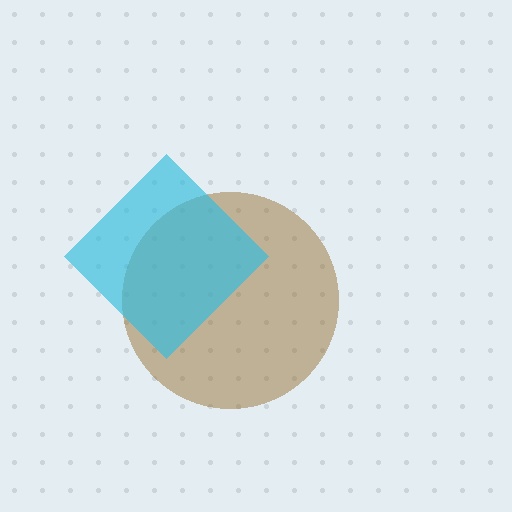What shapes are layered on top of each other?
The layered shapes are: a brown circle, a cyan diamond.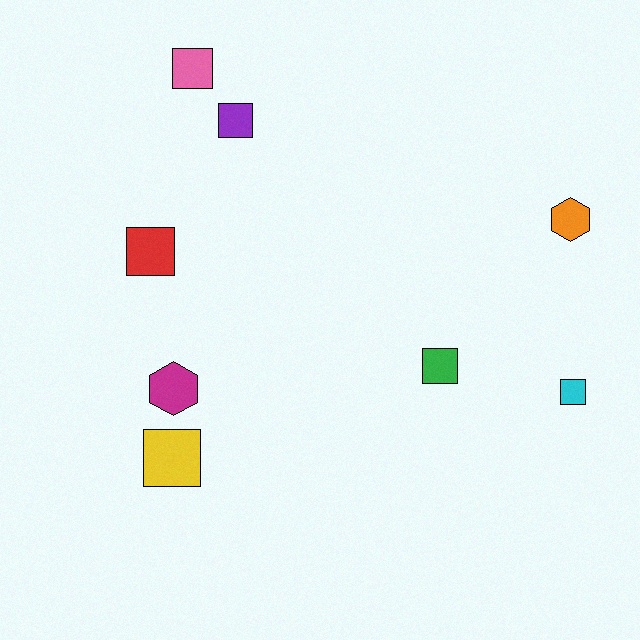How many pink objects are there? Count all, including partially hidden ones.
There is 1 pink object.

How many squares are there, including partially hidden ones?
There are 6 squares.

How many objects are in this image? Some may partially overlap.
There are 8 objects.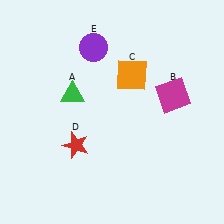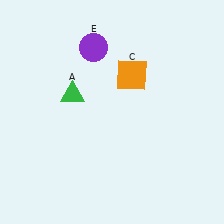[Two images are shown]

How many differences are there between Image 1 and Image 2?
There are 2 differences between the two images.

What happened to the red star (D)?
The red star (D) was removed in Image 2. It was in the bottom-left area of Image 1.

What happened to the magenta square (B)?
The magenta square (B) was removed in Image 2. It was in the top-right area of Image 1.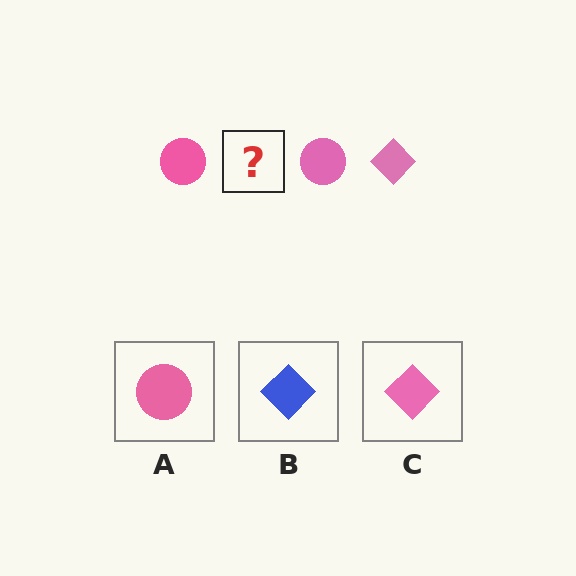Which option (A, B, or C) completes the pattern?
C.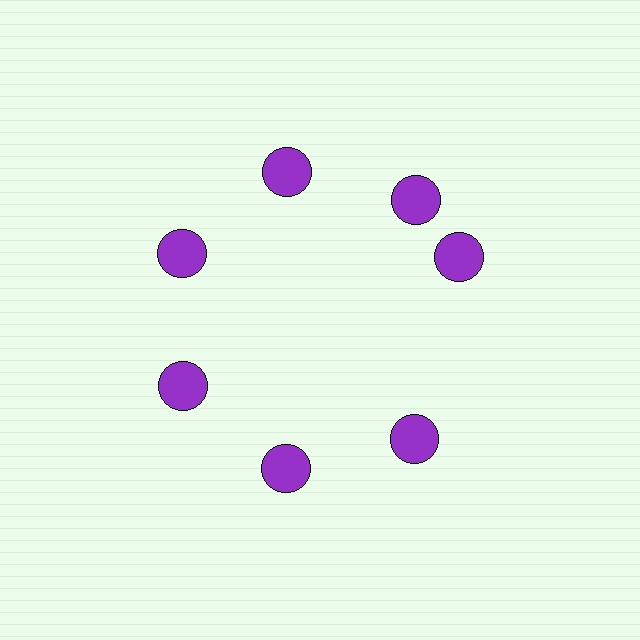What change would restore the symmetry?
The symmetry would be restored by rotating it back into even spacing with its neighbors so that all 7 circles sit at equal angles and equal distance from the center.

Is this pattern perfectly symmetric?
No. The 7 purple circles are arranged in a ring, but one element near the 3 o'clock position is rotated out of alignment along the ring, breaking the 7-fold rotational symmetry.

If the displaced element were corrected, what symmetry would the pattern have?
It would have 7-fold rotational symmetry — the pattern would map onto itself every 51 degrees.